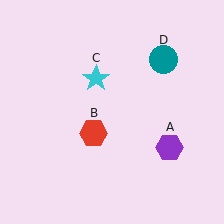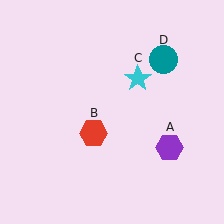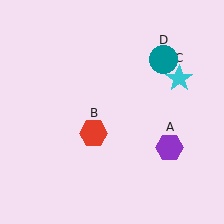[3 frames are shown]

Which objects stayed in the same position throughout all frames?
Purple hexagon (object A) and red hexagon (object B) and teal circle (object D) remained stationary.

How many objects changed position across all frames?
1 object changed position: cyan star (object C).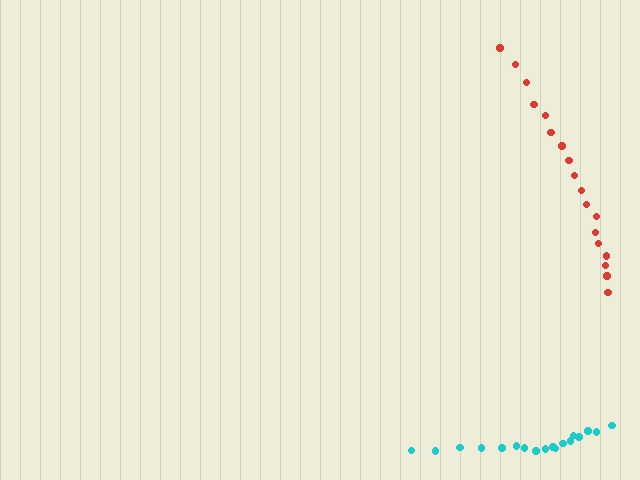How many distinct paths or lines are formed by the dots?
There are 2 distinct paths.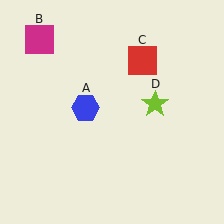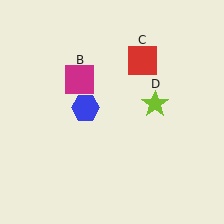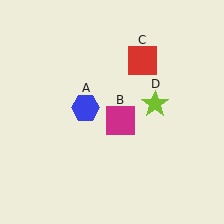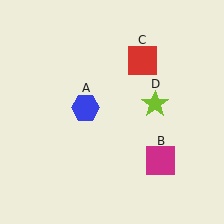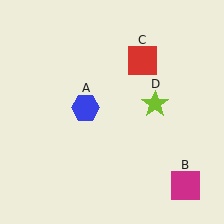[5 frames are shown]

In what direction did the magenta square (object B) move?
The magenta square (object B) moved down and to the right.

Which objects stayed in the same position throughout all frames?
Blue hexagon (object A) and red square (object C) and lime star (object D) remained stationary.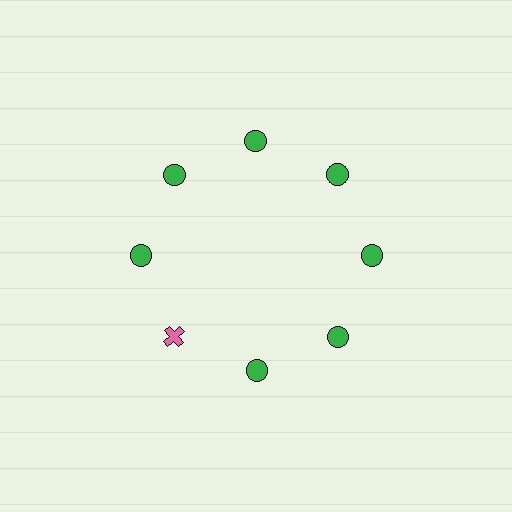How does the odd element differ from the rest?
It differs in both color (pink instead of green) and shape (cross instead of circle).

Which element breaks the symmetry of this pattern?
The pink cross at roughly the 8 o'clock position breaks the symmetry. All other shapes are green circles.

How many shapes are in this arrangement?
There are 8 shapes arranged in a ring pattern.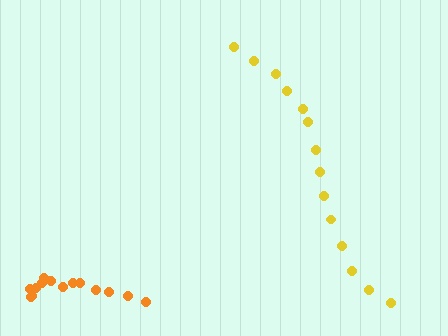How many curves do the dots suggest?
There are 2 distinct paths.